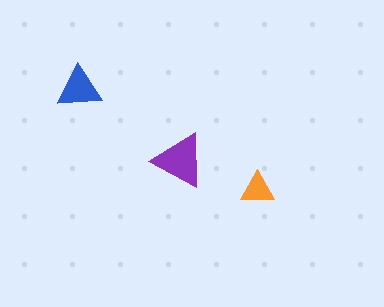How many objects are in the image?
There are 3 objects in the image.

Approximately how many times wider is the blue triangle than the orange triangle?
About 1.5 times wider.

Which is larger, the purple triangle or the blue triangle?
The purple one.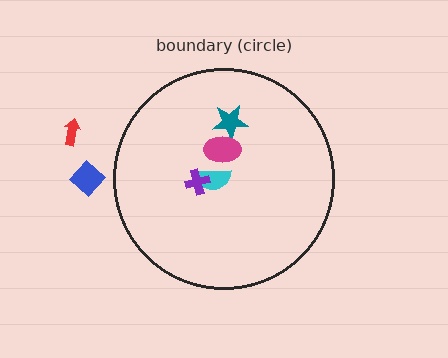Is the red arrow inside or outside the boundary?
Outside.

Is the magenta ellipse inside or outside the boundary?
Inside.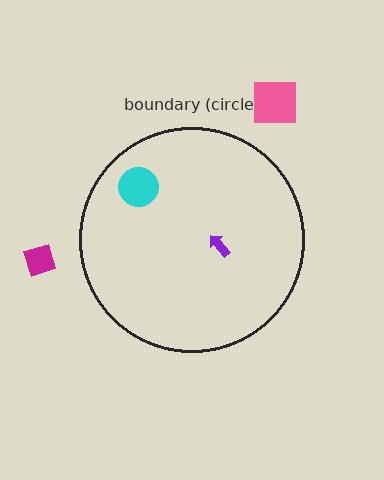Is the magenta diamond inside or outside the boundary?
Outside.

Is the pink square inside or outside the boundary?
Outside.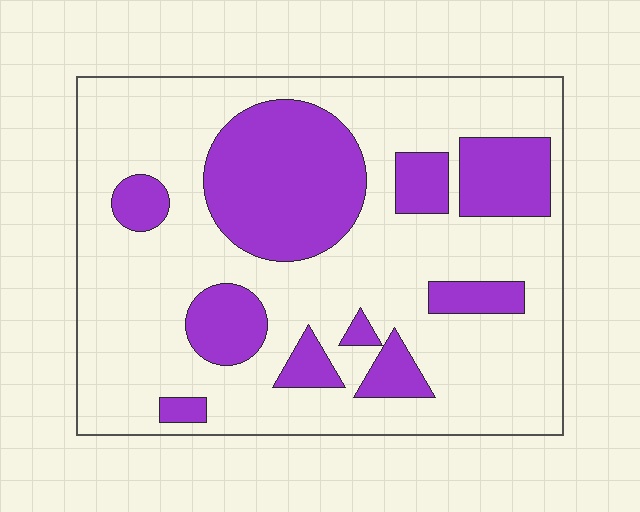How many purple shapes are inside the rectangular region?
10.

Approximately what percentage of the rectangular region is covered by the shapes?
Approximately 30%.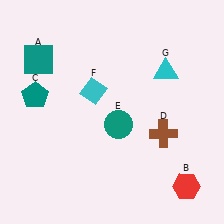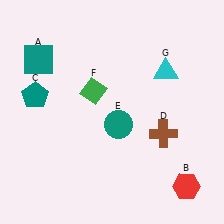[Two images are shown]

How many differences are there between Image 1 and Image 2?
There is 1 difference between the two images.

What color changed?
The diamond (F) changed from cyan in Image 1 to green in Image 2.